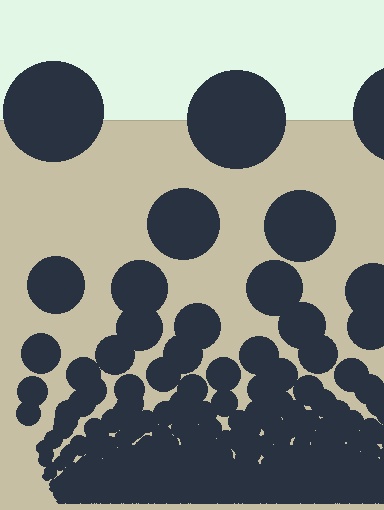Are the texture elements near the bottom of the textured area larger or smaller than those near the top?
Smaller. The gradient is inverted — elements near the bottom are smaller and denser.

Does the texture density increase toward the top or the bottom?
Density increases toward the bottom.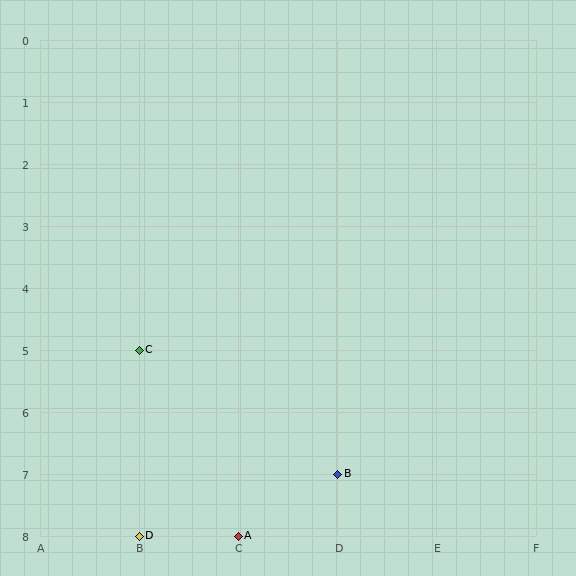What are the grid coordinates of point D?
Point D is at grid coordinates (B, 8).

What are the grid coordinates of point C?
Point C is at grid coordinates (B, 5).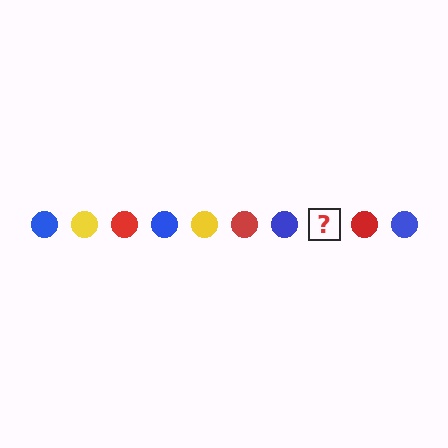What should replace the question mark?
The question mark should be replaced with a yellow circle.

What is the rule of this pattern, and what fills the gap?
The rule is that the pattern cycles through blue, yellow, red circles. The gap should be filled with a yellow circle.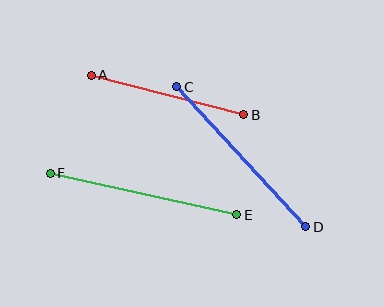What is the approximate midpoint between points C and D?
The midpoint is at approximately (241, 157) pixels.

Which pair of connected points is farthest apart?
Points E and F are farthest apart.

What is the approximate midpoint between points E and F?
The midpoint is at approximately (144, 194) pixels.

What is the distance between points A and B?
The distance is approximately 158 pixels.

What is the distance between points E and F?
The distance is approximately 191 pixels.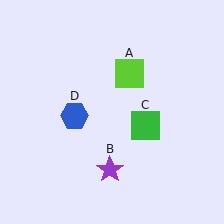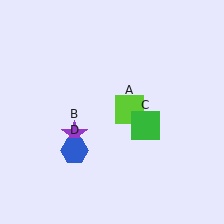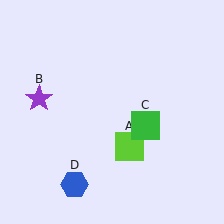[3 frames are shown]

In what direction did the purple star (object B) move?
The purple star (object B) moved up and to the left.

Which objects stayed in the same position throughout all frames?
Green square (object C) remained stationary.